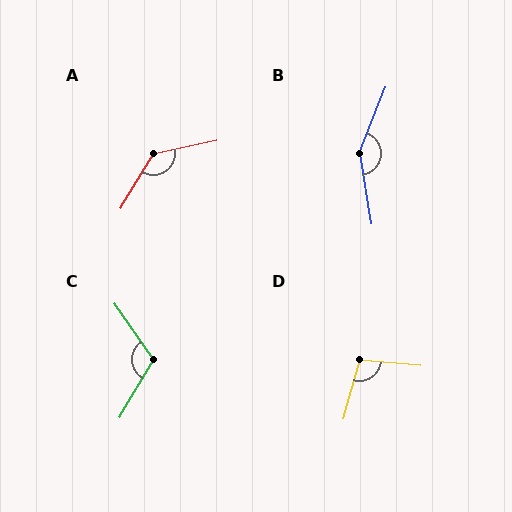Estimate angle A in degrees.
Approximately 133 degrees.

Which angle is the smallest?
D, at approximately 100 degrees.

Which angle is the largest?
B, at approximately 149 degrees.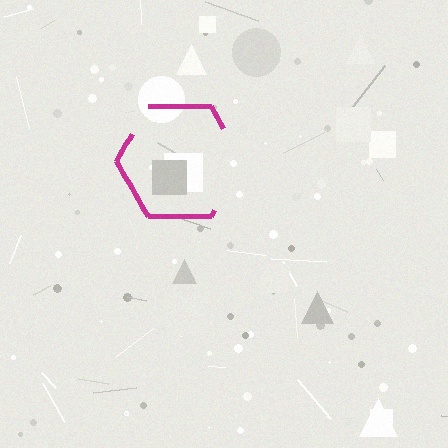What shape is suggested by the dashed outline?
The dashed outline suggests a hexagon.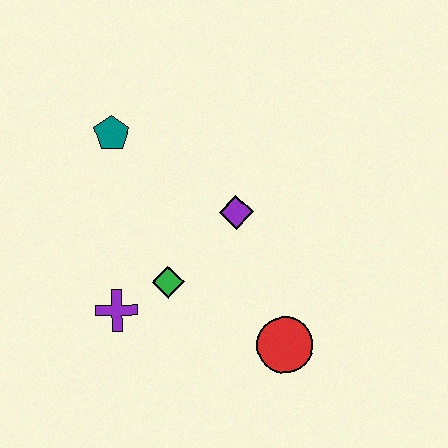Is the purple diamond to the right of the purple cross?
Yes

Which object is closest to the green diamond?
The purple cross is closest to the green diamond.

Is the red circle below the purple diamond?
Yes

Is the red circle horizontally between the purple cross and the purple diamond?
No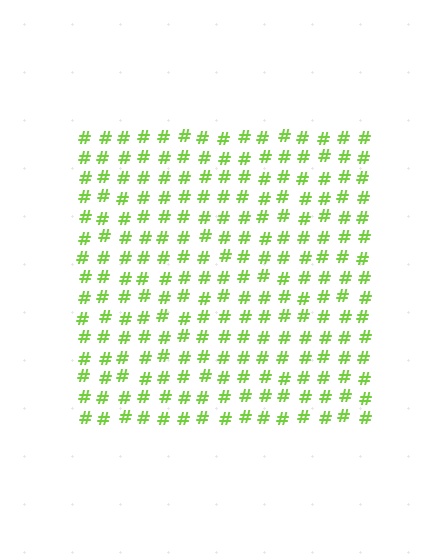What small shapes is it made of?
It is made of small hash symbols.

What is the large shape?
The large shape is a square.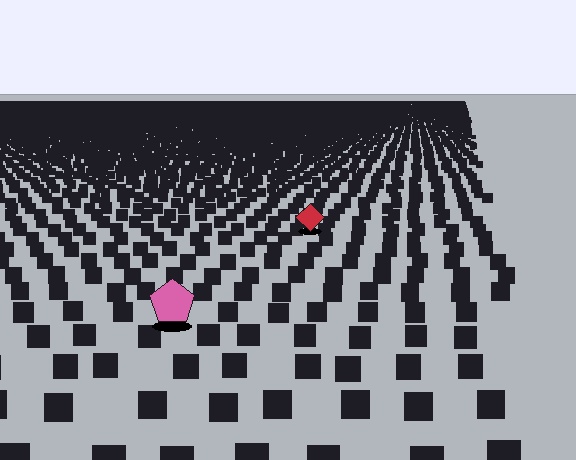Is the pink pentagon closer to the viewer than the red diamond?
Yes. The pink pentagon is closer — you can tell from the texture gradient: the ground texture is coarser near it.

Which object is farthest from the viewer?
The red diamond is farthest from the viewer. It appears smaller and the ground texture around it is denser.